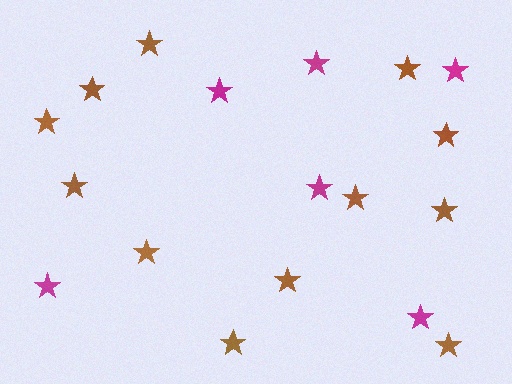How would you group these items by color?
There are 2 groups: one group of brown stars (12) and one group of magenta stars (6).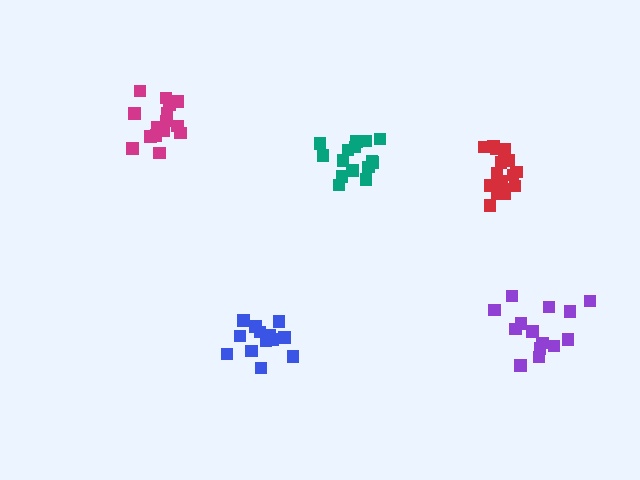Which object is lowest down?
The blue cluster is bottommost.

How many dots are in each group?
Group 1: 15 dots, Group 2: 13 dots, Group 3: 15 dots, Group 4: 18 dots, Group 5: 14 dots (75 total).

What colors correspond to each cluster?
The clusters are colored: teal, blue, magenta, red, purple.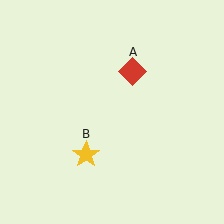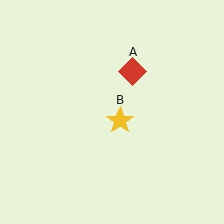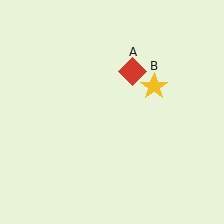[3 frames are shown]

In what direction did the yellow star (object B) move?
The yellow star (object B) moved up and to the right.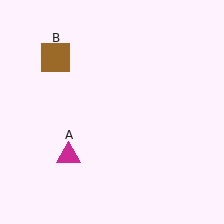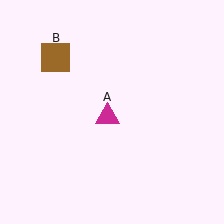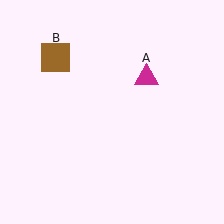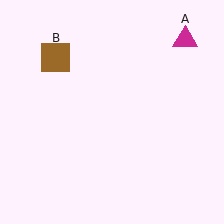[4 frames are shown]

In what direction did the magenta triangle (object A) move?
The magenta triangle (object A) moved up and to the right.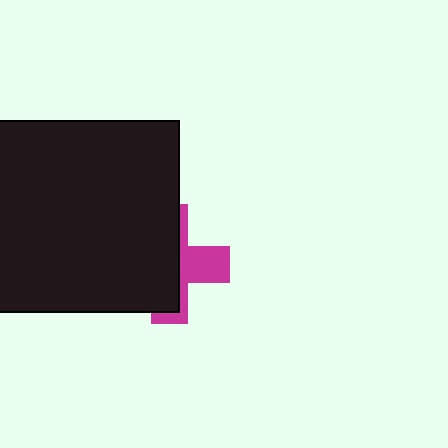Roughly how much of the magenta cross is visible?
A small part of it is visible (roughly 38%).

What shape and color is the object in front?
The object in front is a black square.